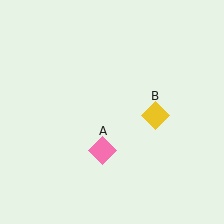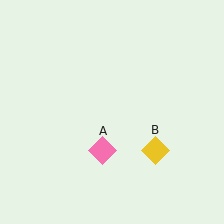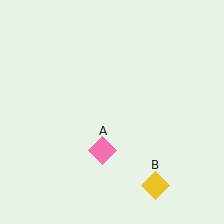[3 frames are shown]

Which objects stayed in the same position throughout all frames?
Pink diamond (object A) remained stationary.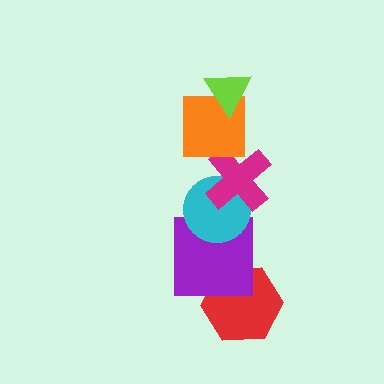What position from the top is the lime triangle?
The lime triangle is 1st from the top.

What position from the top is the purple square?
The purple square is 5th from the top.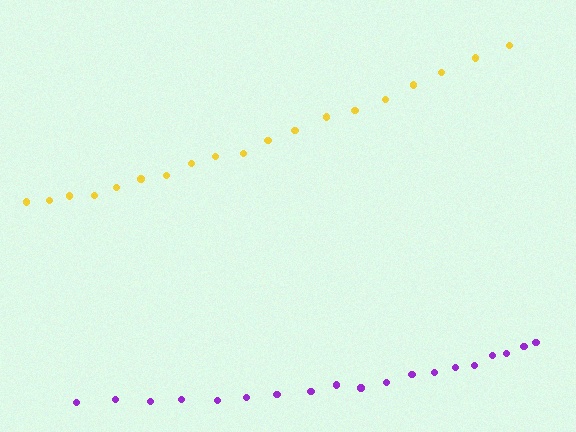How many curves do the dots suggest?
There are 2 distinct paths.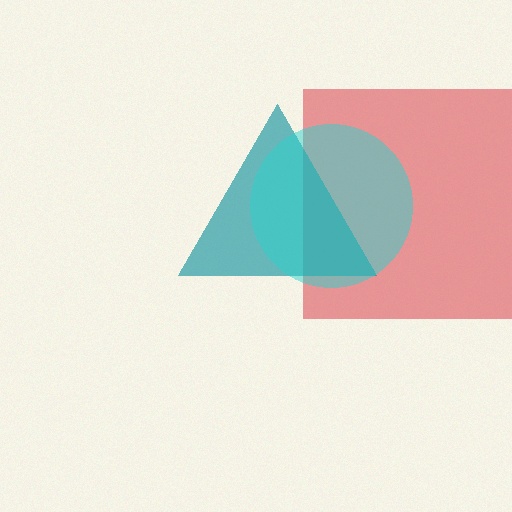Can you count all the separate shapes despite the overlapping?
Yes, there are 3 separate shapes.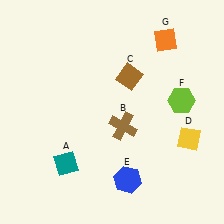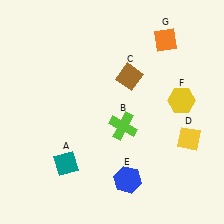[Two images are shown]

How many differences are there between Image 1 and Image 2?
There are 2 differences between the two images.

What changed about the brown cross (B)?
In Image 1, B is brown. In Image 2, it changed to lime.